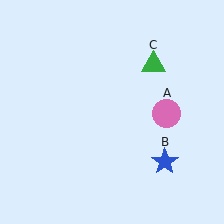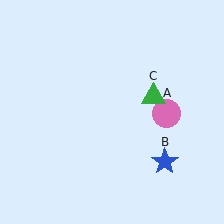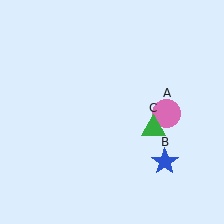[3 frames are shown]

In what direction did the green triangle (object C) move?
The green triangle (object C) moved down.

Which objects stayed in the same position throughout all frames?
Pink circle (object A) and blue star (object B) remained stationary.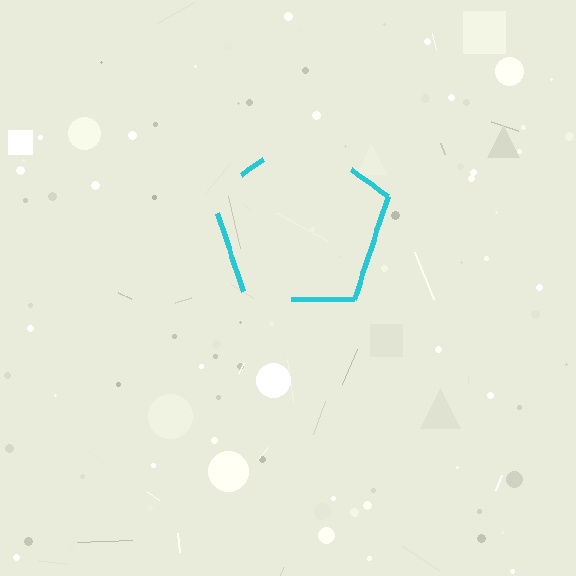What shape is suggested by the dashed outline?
The dashed outline suggests a pentagon.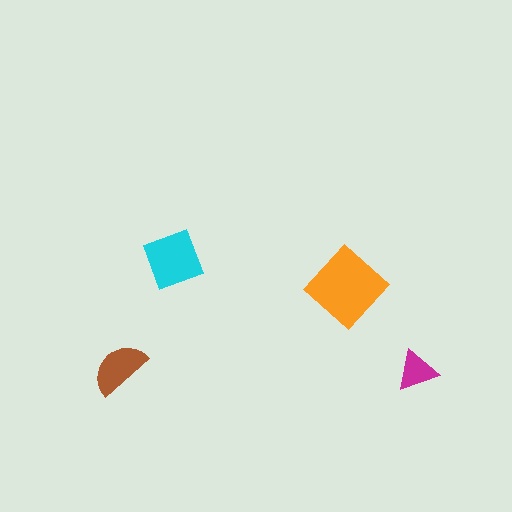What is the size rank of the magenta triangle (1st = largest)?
4th.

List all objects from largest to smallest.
The orange diamond, the cyan diamond, the brown semicircle, the magenta triangle.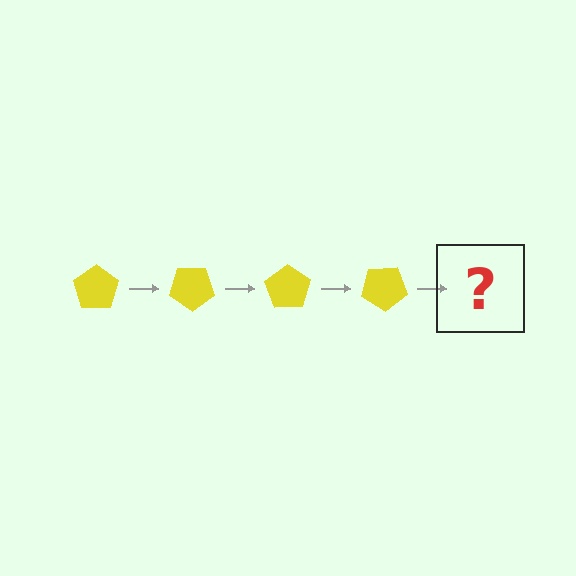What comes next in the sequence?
The next element should be a yellow pentagon rotated 140 degrees.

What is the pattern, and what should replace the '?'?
The pattern is that the pentagon rotates 35 degrees each step. The '?' should be a yellow pentagon rotated 140 degrees.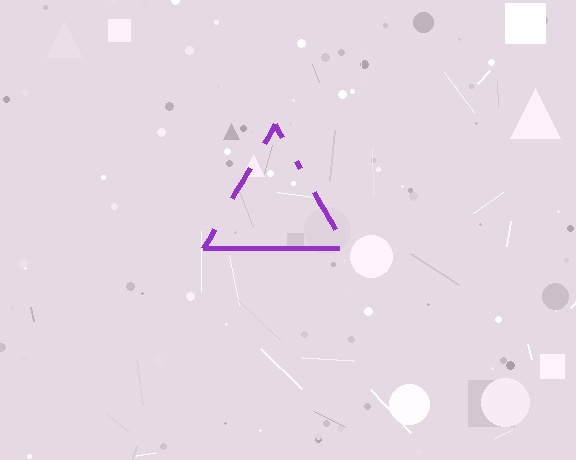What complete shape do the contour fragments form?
The contour fragments form a triangle.